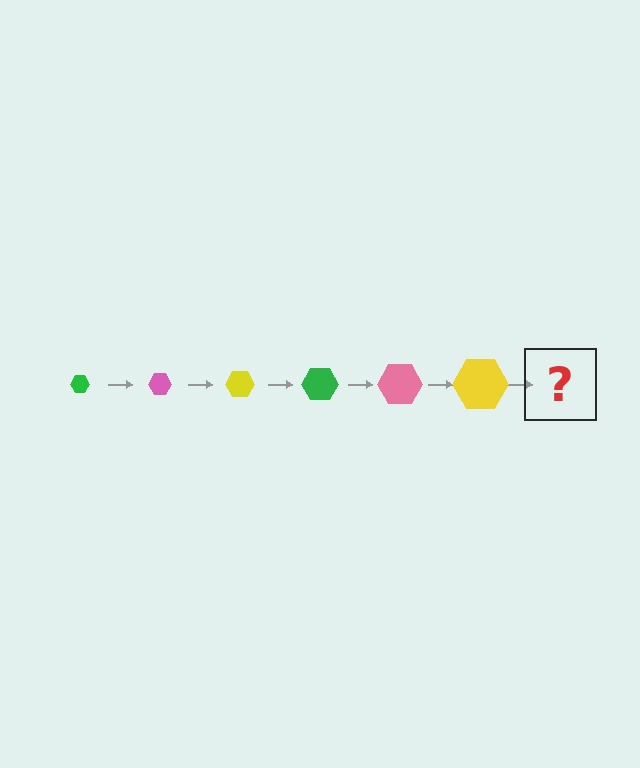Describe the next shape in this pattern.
It should be a green hexagon, larger than the previous one.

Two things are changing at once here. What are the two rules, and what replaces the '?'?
The two rules are that the hexagon grows larger each step and the color cycles through green, pink, and yellow. The '?' should be a green hexagon, larger than the previous one.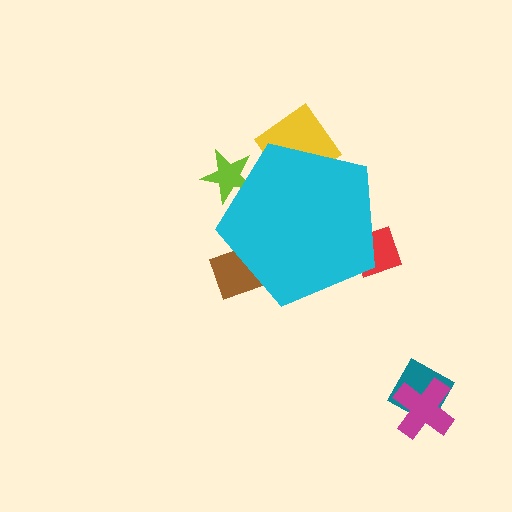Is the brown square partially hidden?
Yes, the brown square is partially hidden behind the cyan pentagon.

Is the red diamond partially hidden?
Yes, the red diamond is partially hidden behind the cyan pentagon.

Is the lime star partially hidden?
Yes, the lime star is partially hidden behind the cyan pentagon.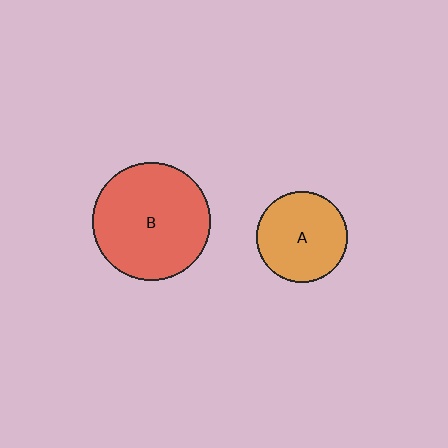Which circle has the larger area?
Circle B (red).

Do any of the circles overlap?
No, none of the circles overlap.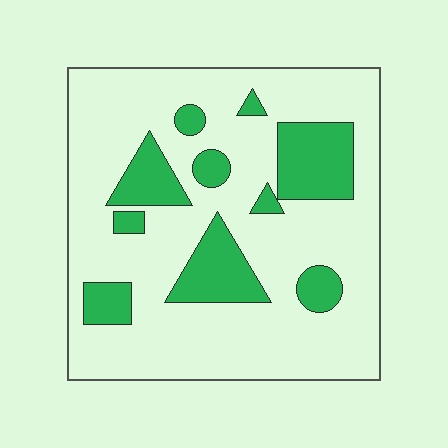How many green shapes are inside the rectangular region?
10.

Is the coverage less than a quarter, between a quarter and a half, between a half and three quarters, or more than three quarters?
Less than a quarter.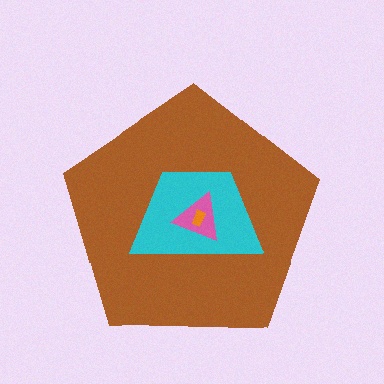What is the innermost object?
The orange rectangle.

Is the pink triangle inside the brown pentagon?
Yes.